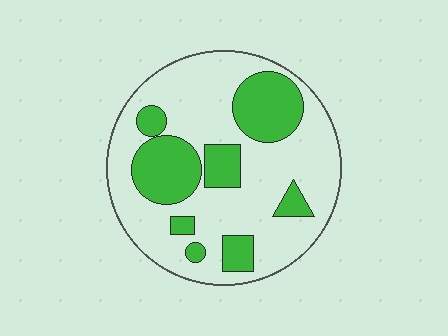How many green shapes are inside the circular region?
8.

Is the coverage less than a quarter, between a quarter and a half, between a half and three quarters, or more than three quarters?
Between a quarter and a half.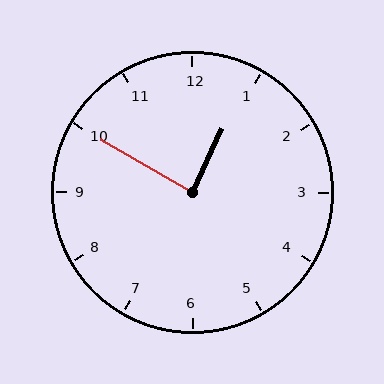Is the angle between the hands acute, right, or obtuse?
It is right.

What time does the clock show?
12:50.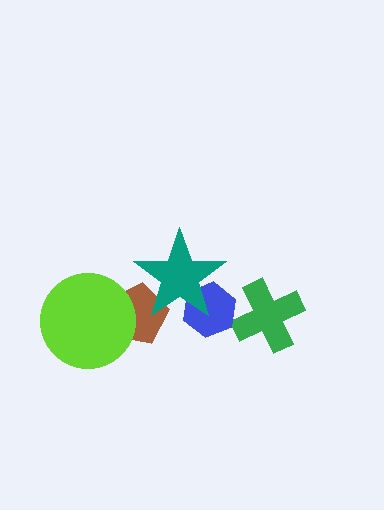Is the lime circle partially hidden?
No, no other shape covers it.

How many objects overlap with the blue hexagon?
1 object overlaps with the blue hexagon.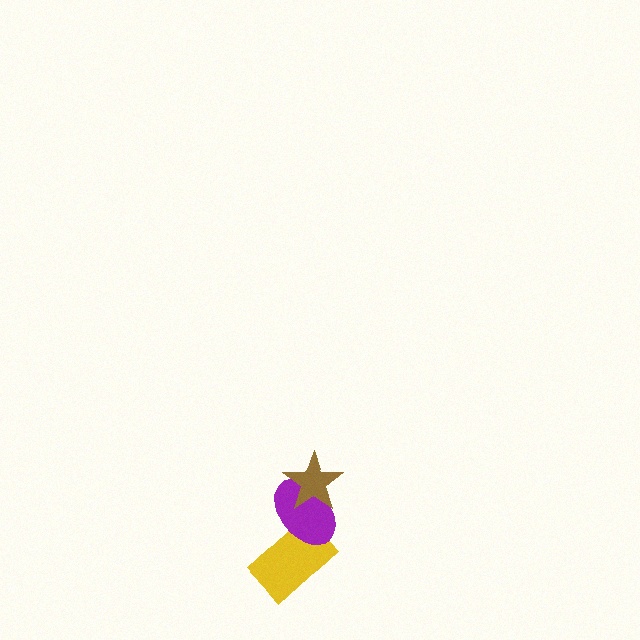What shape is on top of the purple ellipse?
The brown star is on top of the purple ellipse.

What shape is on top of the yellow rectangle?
The purple ellipse is on top of the yellow rectangle.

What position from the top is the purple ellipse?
The purple ellipse is 2nd from the top.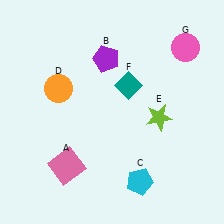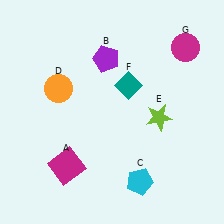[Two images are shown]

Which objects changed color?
A changed from pink to magenta. G changed from pink to magenta.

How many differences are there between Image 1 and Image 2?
There are 2 differences between the two images.